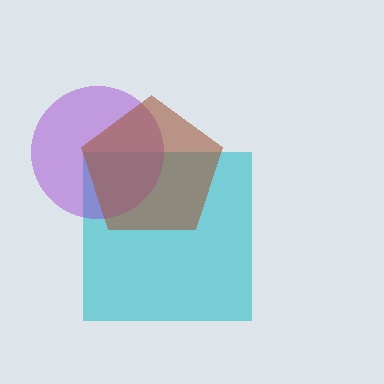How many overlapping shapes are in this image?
There are 3 overlapping shapes in the image.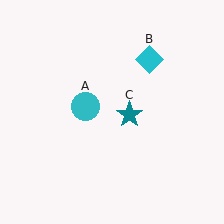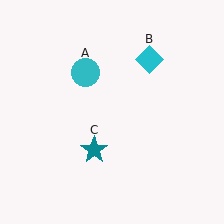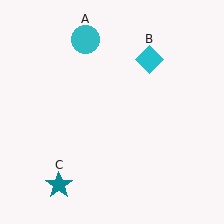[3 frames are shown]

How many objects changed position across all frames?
2 objects changed position: cyan circle (object A), teal star (object C).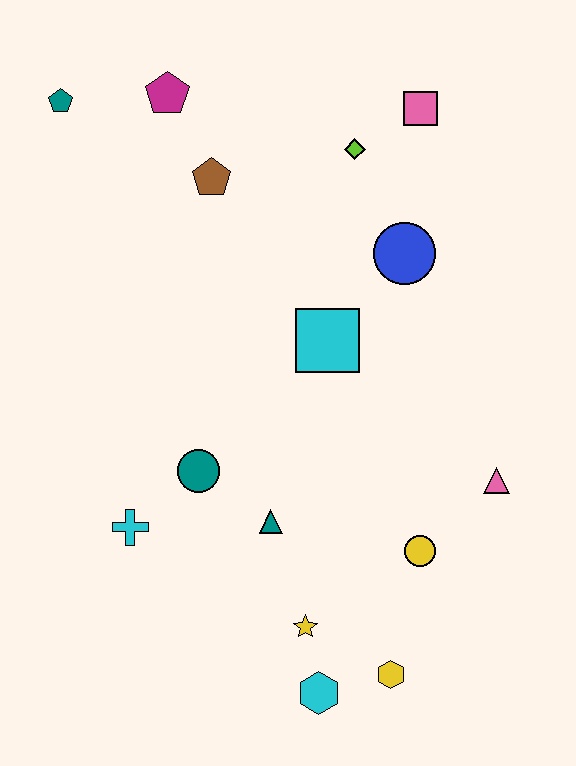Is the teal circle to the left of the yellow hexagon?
Yes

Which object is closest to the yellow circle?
The pink triangle is closest to the yellow circle.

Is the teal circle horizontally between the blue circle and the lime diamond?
No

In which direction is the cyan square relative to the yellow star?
The cyan square is above the yellow star.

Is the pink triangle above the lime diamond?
No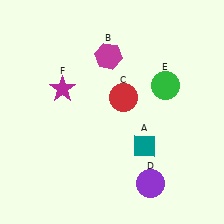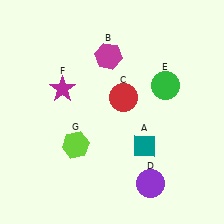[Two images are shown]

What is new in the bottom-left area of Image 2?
A lime hexagon (G) was added in the bottom-left area of Image 2.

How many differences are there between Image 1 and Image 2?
There is 1 difference between the two images.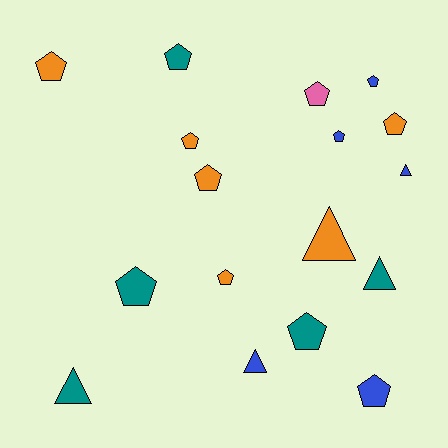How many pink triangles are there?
There are no pink triangles.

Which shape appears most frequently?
Pentagon, with 12 objects.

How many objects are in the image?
There are 17 objects.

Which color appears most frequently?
Orange, with 6 objects.